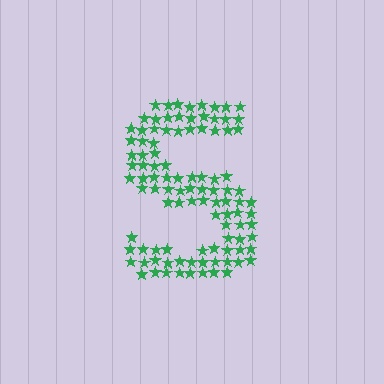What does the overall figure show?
The overall figure shows the letter S.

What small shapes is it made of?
It is made of small stars.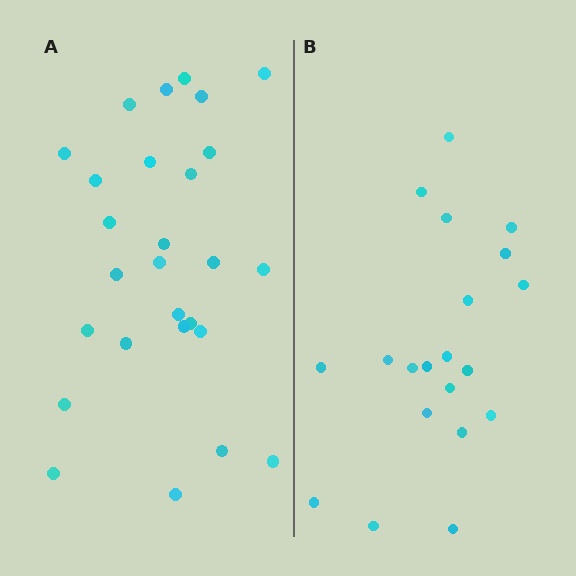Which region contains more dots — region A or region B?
Region A (the left region) has more dots.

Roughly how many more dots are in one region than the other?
Region A has roughly 8 or so more dots than region B.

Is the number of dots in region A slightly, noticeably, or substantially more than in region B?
Region A has noticeably more, but not dramatically so. The ratio is roughly 1.4 to 1.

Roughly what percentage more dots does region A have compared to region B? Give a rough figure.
About 35% more.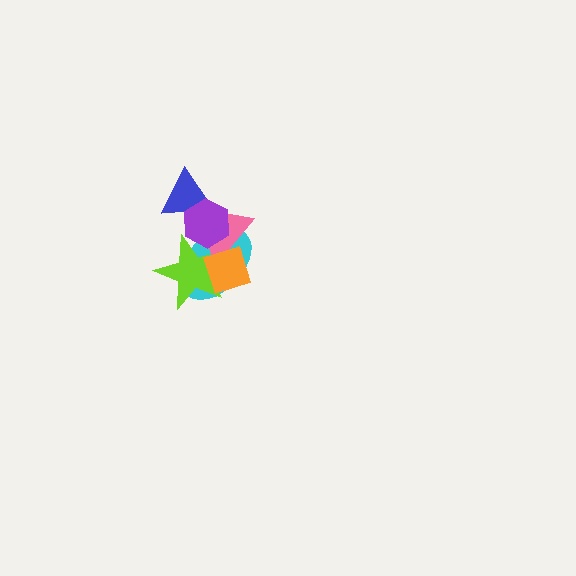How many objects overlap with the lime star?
4 objects overlap with the lime star.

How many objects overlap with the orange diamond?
3 objects overlap with the orange diamond.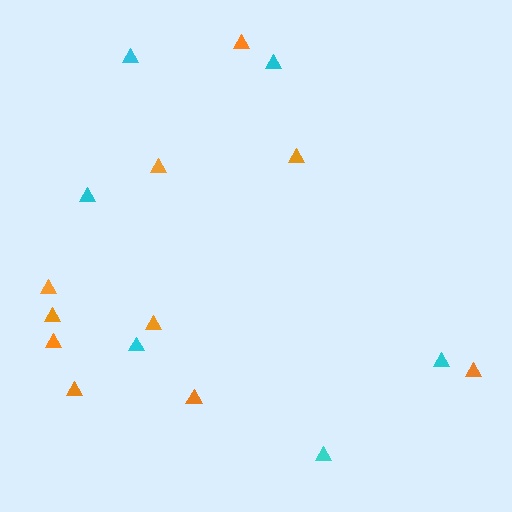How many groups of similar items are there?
There are 2 groups: one group of cyan triangles (6) and one group of orange triangles (10).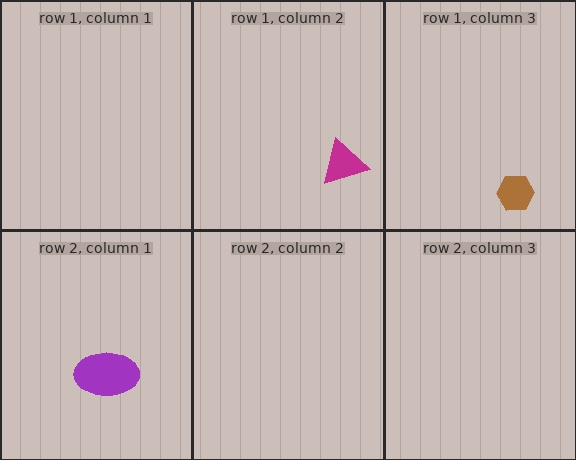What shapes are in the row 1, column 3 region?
The brown hexagon.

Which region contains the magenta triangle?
The row 1, column 2 region.